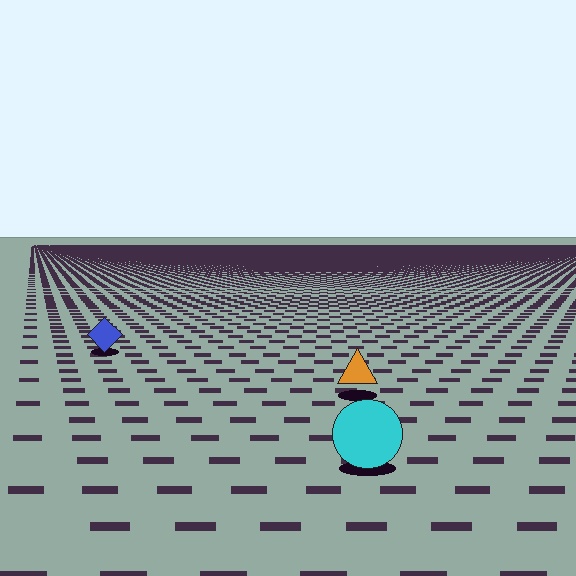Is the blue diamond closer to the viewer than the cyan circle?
No. The cyan circle is closer — you can tell from the texture gradient: the ground texture is coarser near it.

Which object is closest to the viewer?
The cyan circle is closest. The texture marks near it are larger and more spread out.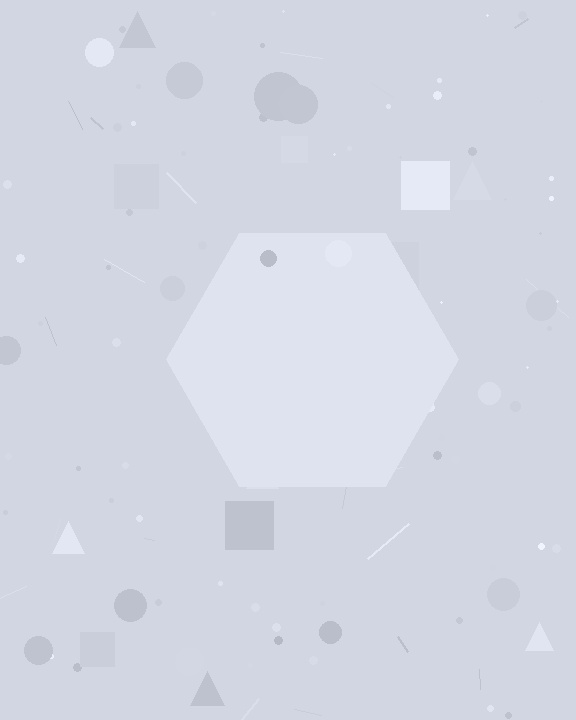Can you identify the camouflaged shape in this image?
The camouflaged shape is a hexagon.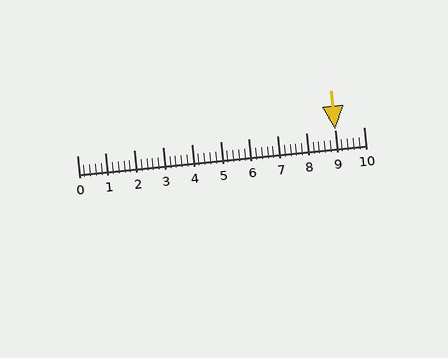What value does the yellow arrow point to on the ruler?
The yellow arrow points to approximately 9.0.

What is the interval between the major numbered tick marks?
The major tick marks are spaced 1 units apart.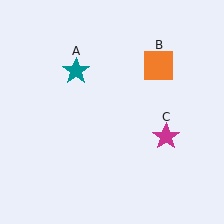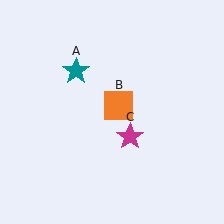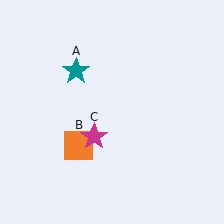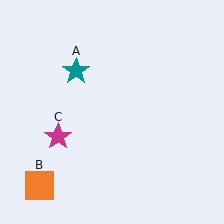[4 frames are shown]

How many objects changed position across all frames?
2 objects changed position: orange square (object B), magenta star (object C).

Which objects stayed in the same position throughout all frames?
Teal star (object A) remained stationary.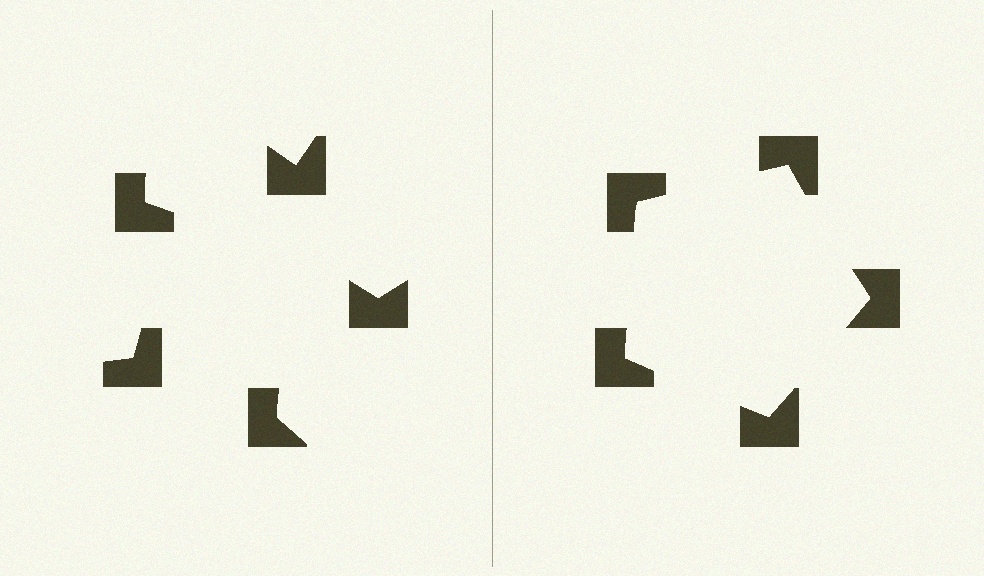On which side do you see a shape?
An illusory pentagon appears on the right side. On the left side the wedge cuts are rotated, so no coherent shape forms.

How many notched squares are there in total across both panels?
10 — 5 on each side.